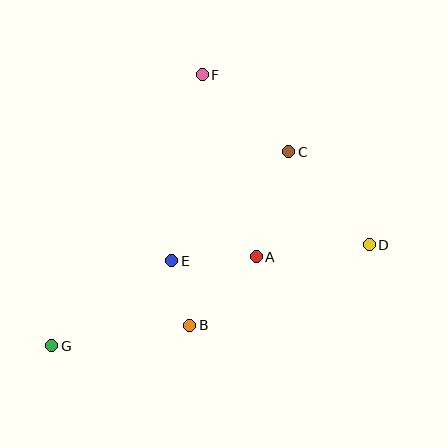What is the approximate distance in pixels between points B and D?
The distance between B and D is approximately 197 pixels.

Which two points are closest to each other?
Points B and E are closest to each other.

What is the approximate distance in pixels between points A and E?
The distance between A and E is approximately 84 pixels.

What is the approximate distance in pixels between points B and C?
The distance between B and C is approximately 200 pixels.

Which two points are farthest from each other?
Points D and G are farthest from each other.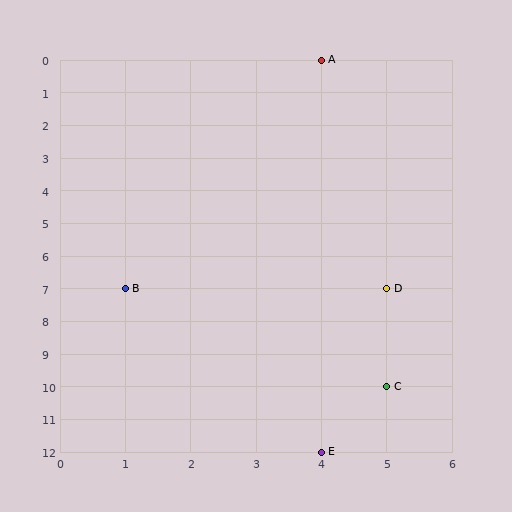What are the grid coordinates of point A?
Point A is at grid coordinates (4, 0).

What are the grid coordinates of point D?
Point D is at grid coordinates (5, 7).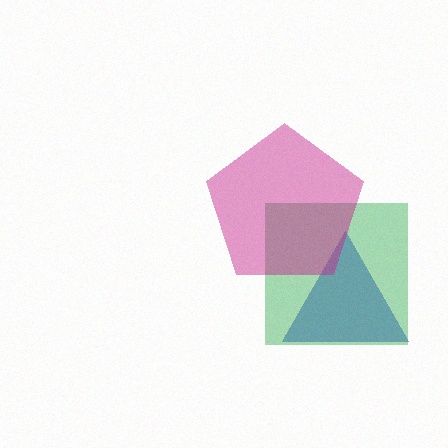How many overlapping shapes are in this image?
There are 3 overlapping shapes in the image.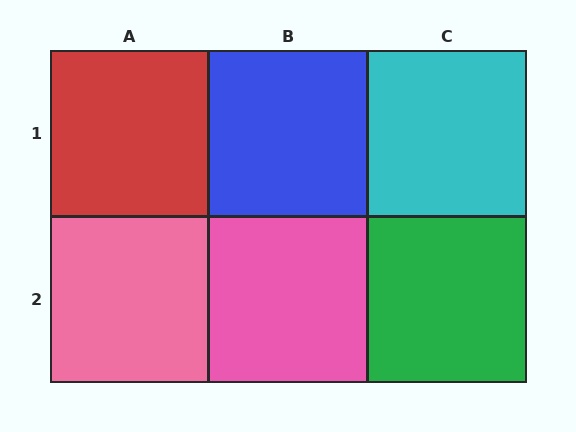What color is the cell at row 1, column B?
Blue.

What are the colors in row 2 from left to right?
Pink, pink, green.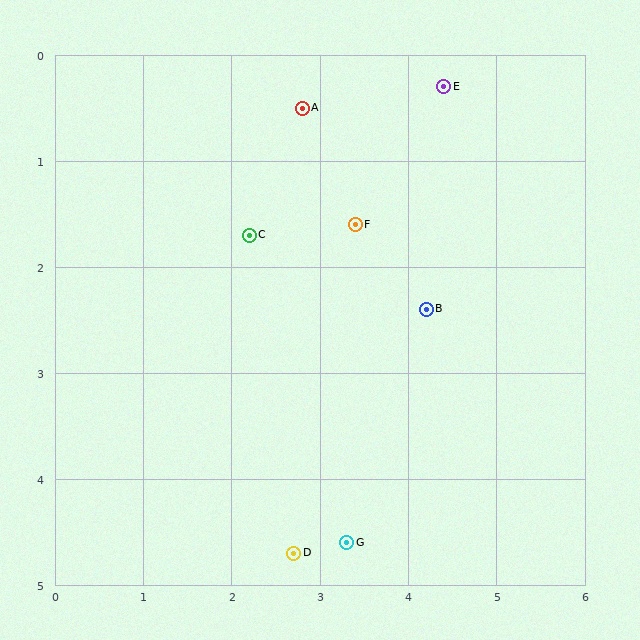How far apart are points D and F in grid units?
Points D and F are about 3.2 grid units apart.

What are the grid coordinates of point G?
Point G is at approximately (3.3, 4.6).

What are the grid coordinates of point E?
Point E is at approximately (4.4, 0.3).